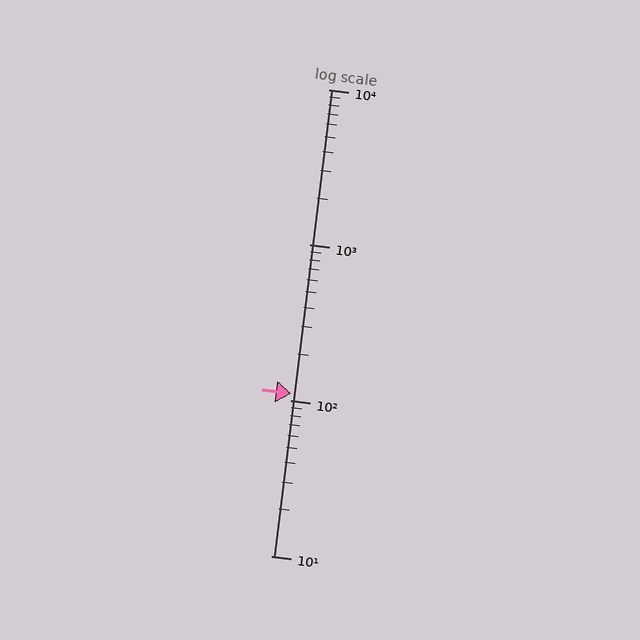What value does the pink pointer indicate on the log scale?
The pointer indicates approximately 110.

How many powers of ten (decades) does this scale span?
The scale spans 3 decades, from 10 to 10000.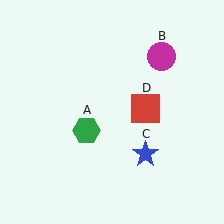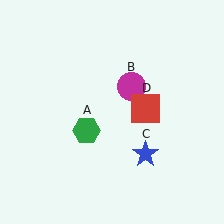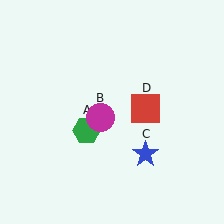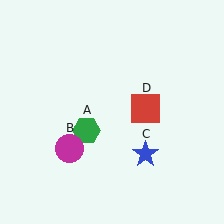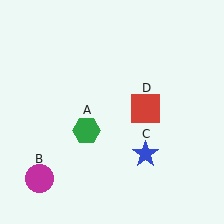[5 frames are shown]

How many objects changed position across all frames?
1 object changed position: magenta circle (object B).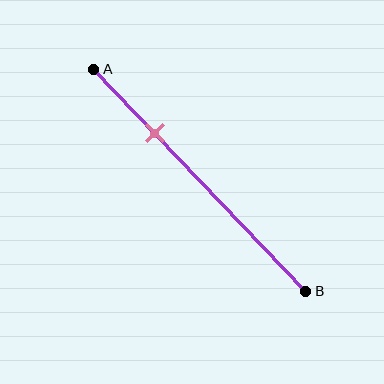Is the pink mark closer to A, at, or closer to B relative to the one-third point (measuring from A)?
The pink mark is closer to point A than the one-third point of segment AB.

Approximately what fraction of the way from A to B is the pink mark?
The pink mark is approximately 30% of the way from A to B.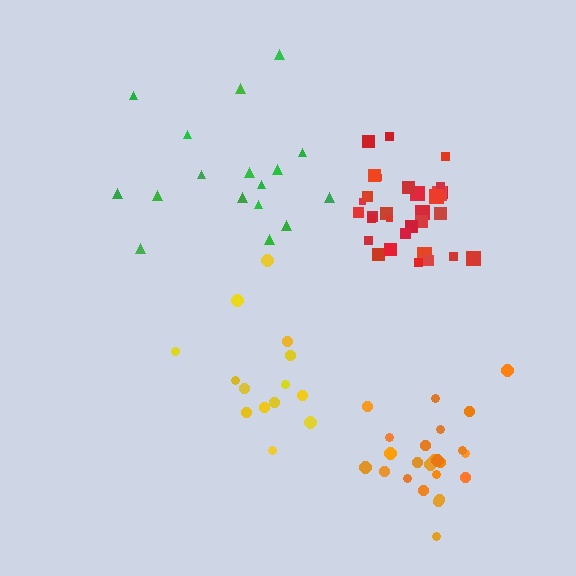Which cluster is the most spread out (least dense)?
Green.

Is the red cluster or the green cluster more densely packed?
Red.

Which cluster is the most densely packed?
Red.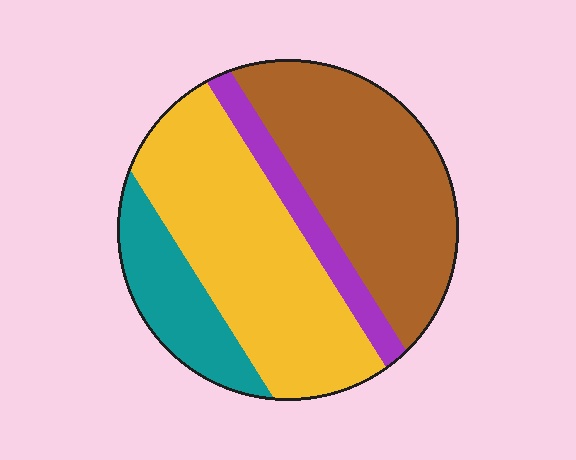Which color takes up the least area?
Purple, at roughly 10%.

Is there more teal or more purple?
Teal.